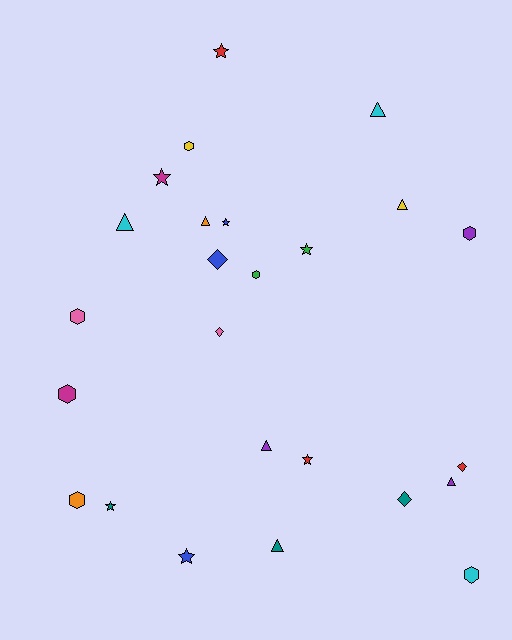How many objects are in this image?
There are 25 objects.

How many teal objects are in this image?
There are 3 teal objects.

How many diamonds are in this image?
There are 4 diamonds.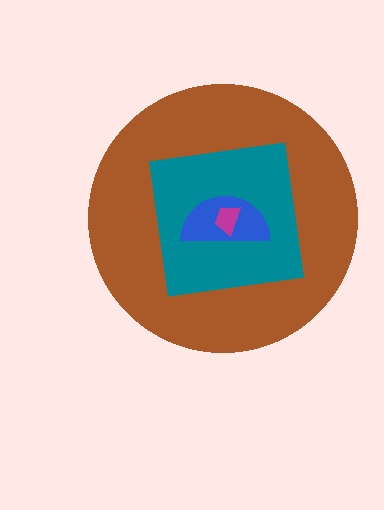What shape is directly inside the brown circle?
The teal square.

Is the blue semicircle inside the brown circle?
Yes.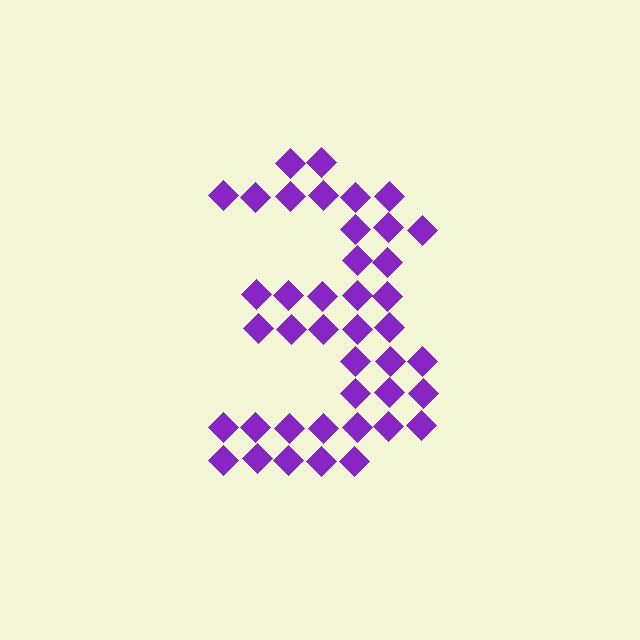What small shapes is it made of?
It is made of small diamonds.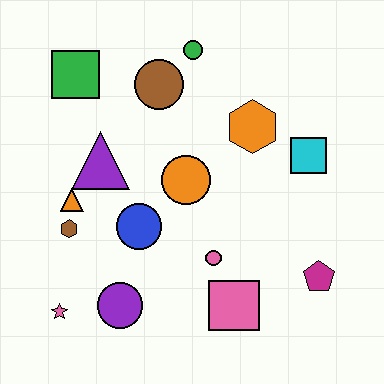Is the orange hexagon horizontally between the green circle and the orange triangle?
No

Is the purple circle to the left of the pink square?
Yes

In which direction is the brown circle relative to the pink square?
The brown circle is above the pink square.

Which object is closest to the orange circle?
The blue circle is closest to the orange circle.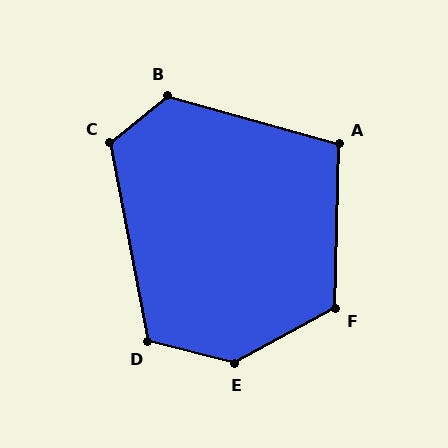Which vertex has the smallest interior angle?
A, at approximately 104 degrees.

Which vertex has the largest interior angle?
E, at approximately 137 degrees.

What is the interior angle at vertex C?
Approximately 118 degrees (obtuse).